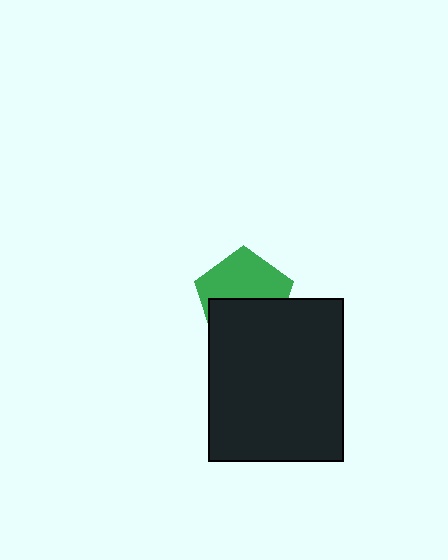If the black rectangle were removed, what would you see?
You would see the complete green pentagon.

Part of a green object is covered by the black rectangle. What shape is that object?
It is a pentagon.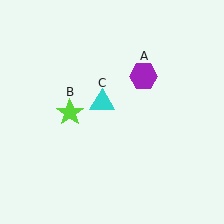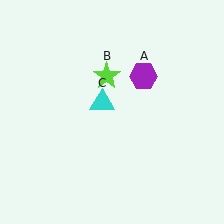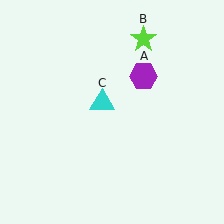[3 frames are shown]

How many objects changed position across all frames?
1 object changed position: lime star (object B).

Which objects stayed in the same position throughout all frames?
Purple hexagon (object A) and cyan triangle (object C) remained stationary.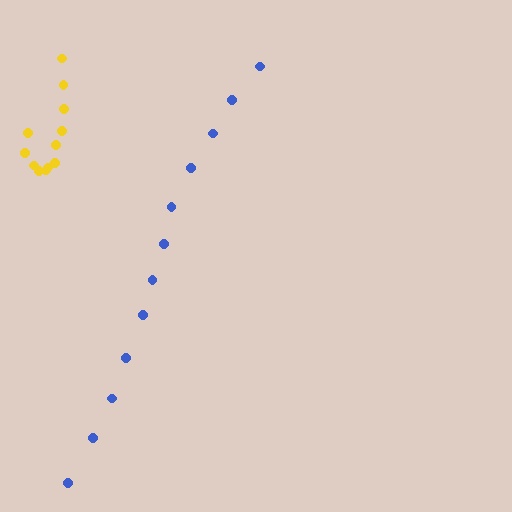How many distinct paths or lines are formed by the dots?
There are 2 distinct paths.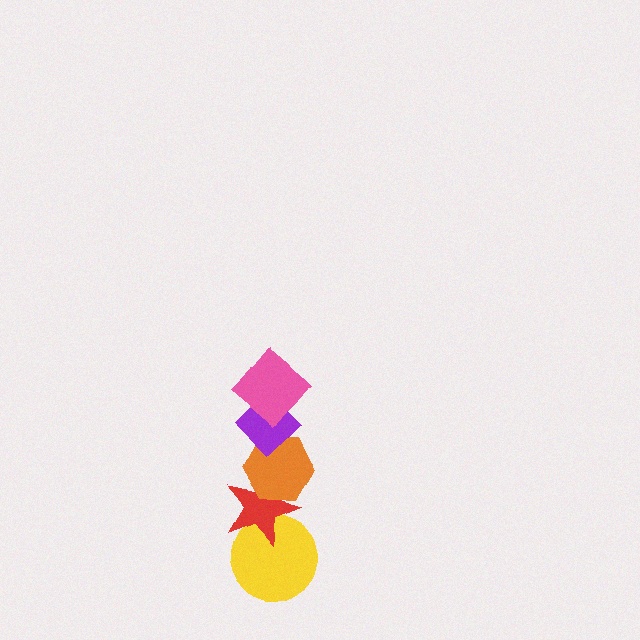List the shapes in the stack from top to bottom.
From top to bottom: the pink diamond, the purple diamond, the orange hexagon, the red star, the yellow circle.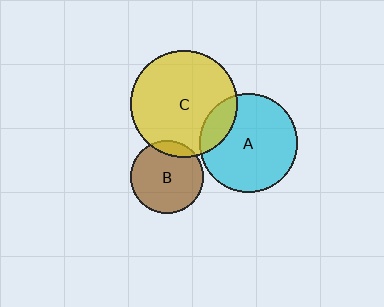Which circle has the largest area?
Circle C (yellow).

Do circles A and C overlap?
Yes.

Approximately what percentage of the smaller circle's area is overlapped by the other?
Approximately 20%.